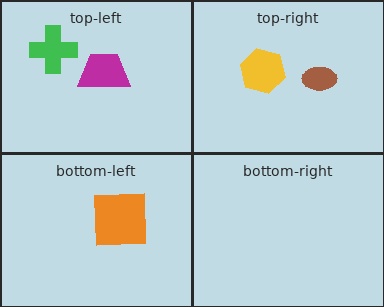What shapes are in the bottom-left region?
The orange square.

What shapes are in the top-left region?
The green cross, the magenta trapezoid.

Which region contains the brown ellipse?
The top-right region.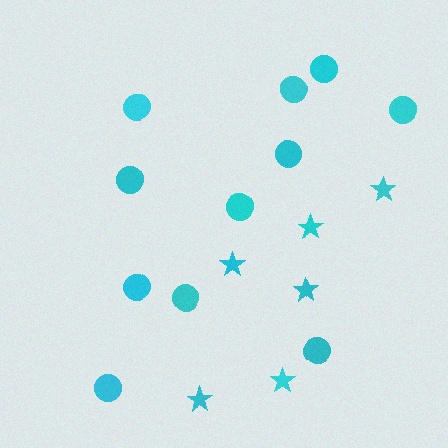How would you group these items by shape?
There are 2 groups: one group of stars (6) and one group of circles (11).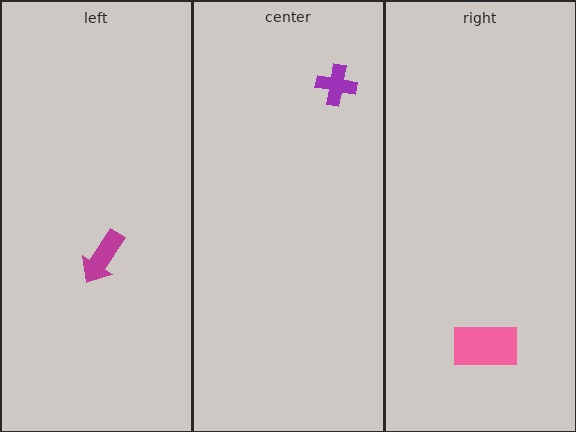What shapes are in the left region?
The magenta arrow.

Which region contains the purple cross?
The center region.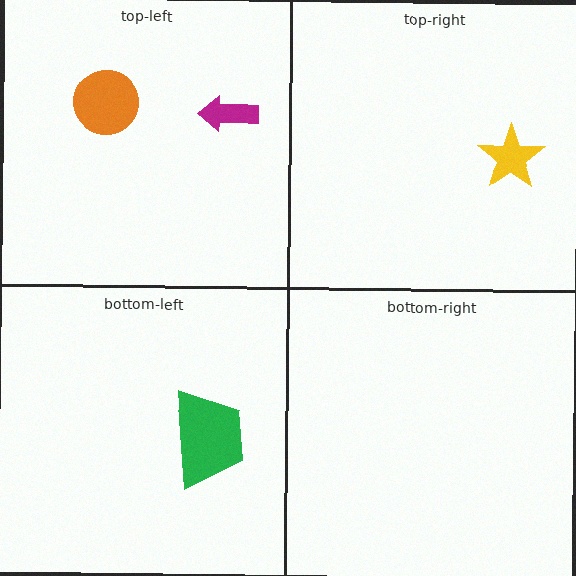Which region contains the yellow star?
The top-right region.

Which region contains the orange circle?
The top-left region.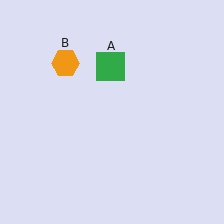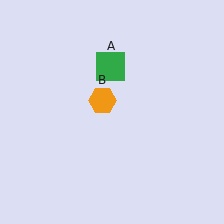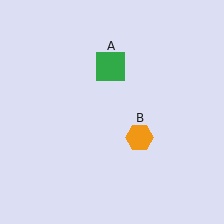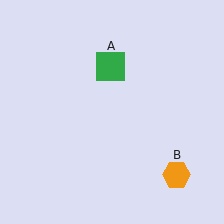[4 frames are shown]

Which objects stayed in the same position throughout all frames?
Green square (object A) remained stationary.